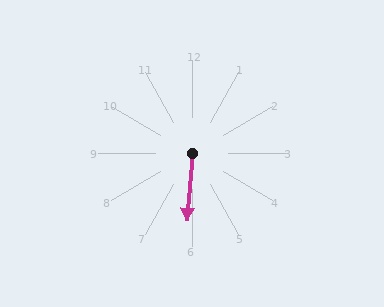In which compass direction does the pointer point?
South.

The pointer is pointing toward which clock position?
Roughly 6 o'clock.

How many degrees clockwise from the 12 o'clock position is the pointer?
Approximately 185 degrees.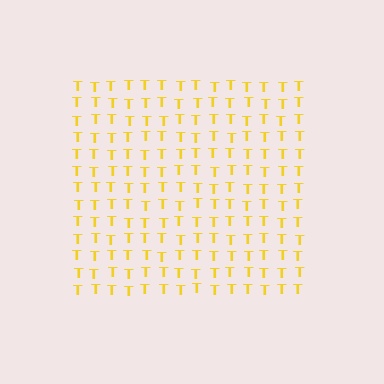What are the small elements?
The small elements are letter T's.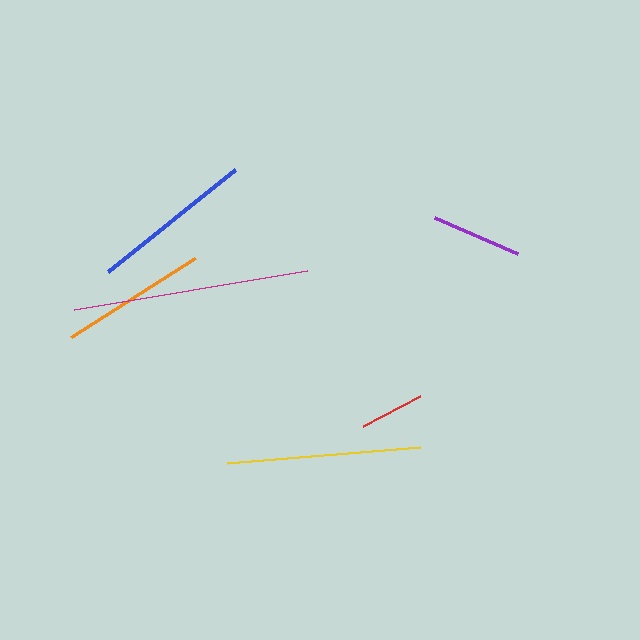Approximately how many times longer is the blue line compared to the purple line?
The blue line is approximately 1.8 times the length of the purple line.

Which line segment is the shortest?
The red line is the shortest at approximately 64 pixels.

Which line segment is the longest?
The magenta line is the longest at approximately 236 pixels.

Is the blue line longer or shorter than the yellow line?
The yellow line is longer than the blue line.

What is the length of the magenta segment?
The magenta segment is approximately 236 pixels long.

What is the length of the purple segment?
The purple segment is approximately 91 pixels long.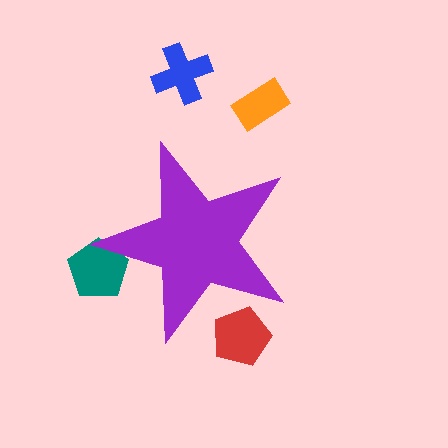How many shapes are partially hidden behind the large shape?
2 shapes are partially hidden.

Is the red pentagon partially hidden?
Yes, the red pentagon is partially hidden behind the purple star.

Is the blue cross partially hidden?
No, the blue cross is fully visible.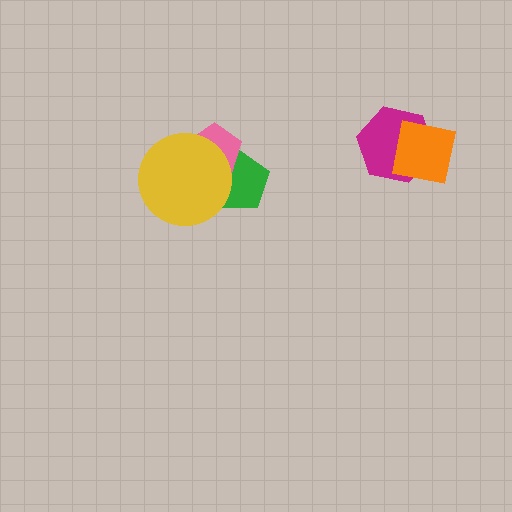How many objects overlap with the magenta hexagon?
1 object overlaps with the magenta hexagon.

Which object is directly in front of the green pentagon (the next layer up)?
The pink pentagon is directly in front of the green pentagon.